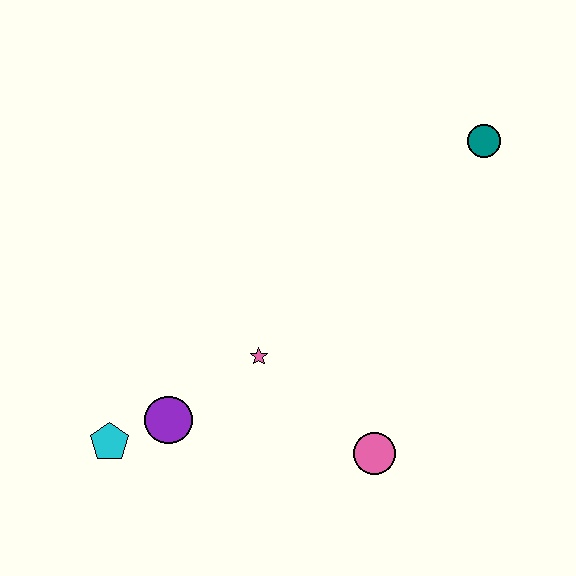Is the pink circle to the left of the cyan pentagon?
No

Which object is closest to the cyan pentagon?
The purple circle is closest to the cyan pentagon.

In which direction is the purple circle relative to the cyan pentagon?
The purple circle is to the right of the cyan pentagon.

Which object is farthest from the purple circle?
The teal circle is farthest from the purple circle.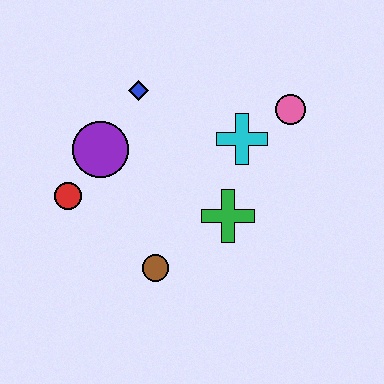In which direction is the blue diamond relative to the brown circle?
The blue diamond is above the brown circle.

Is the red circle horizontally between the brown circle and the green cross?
No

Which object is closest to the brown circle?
The green cross is closest to the brown circle.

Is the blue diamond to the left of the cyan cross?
Yes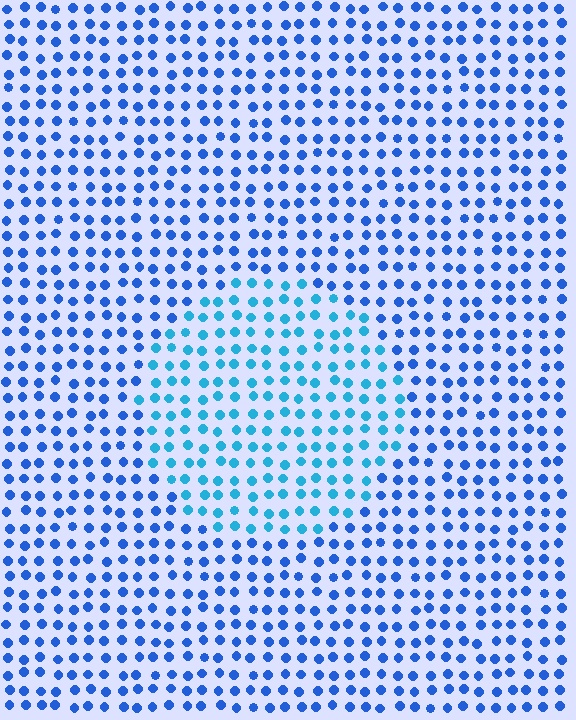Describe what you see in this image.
The image is filled with small blue elements in a uniform arrangement. A circle-shaped region is visible where the elements are tinted to a slightly different hue, forming a subtle color boundary.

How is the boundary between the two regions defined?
The boundary is defined purely by a slight shift in hue (about 27 degrees). Spacing, size, and orientation are identical on both sides.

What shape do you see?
I see a circle.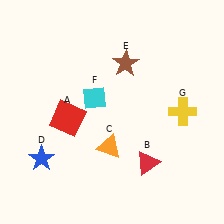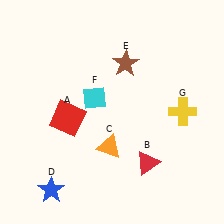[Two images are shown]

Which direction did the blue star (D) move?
The blue star (D) moved down.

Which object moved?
The blue star (D) moved down.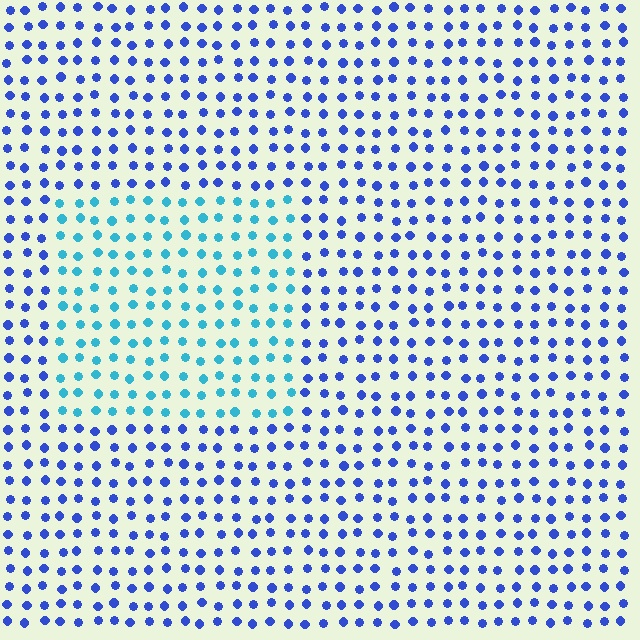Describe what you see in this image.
The image is filled with small blue elements in a uniform arrangement. A rectangle-shaped region is visible where the elements are tinted to a slightly different hue, forming a subtle color boundary.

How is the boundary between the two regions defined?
The boundary is defined purely by a slight shift in hue (about 40 degrees). Spacing, size, and orientation are identical on both sides.